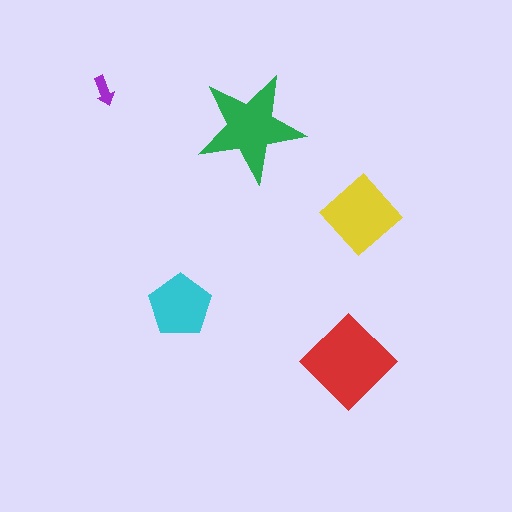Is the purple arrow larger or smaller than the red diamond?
Smaller.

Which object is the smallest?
The purple arrow.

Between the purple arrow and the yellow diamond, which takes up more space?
The yellow diamond.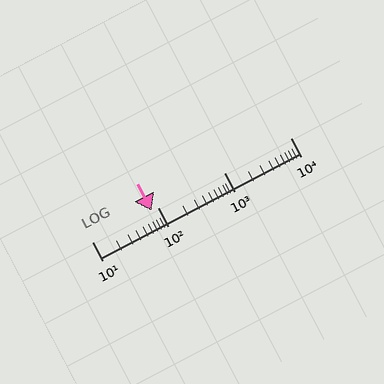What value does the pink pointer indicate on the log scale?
The pointer indicates approximately 79.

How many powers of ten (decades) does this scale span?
The scale spans 3 decades, from 10 to 10000.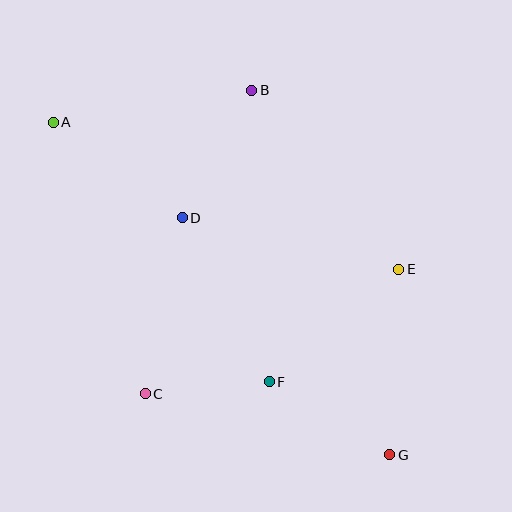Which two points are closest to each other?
Points C and F are closest to each other.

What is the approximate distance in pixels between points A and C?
The distance between A and C is approximately 287 pixels.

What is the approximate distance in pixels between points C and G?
The distance between C and G is approximately 252 pixels.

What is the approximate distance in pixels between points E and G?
The distance between E and G is approximately 185 pixels.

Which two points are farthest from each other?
Points A and G are farthest from each other.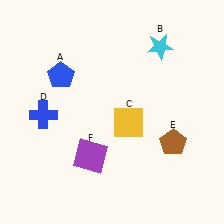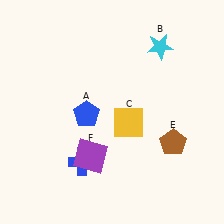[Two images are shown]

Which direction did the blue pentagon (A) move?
The blue pentagon (A) moved down.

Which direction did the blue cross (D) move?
The blue cross (D) moved down.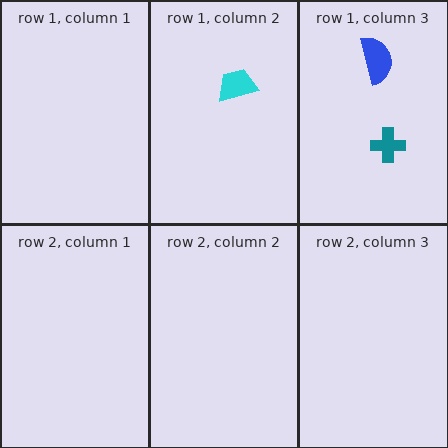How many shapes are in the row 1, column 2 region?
1.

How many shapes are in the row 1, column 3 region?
2.